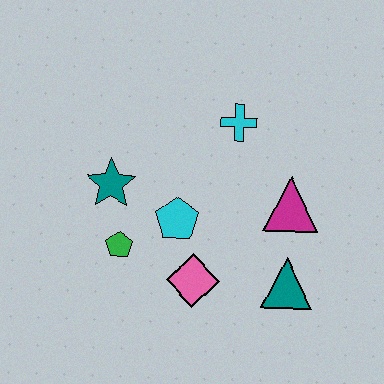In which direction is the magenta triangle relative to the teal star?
The magenta triangle is to the right of the teal star.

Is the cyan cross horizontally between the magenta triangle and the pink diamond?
Yes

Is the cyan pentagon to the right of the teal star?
Yes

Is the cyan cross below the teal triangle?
No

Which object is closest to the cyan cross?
The magenta triangle is closest to the cyan cross.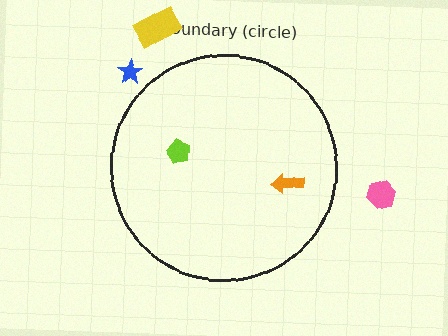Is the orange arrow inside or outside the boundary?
Inside.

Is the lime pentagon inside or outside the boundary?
Inside.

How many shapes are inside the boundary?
2 inside, 3 outside.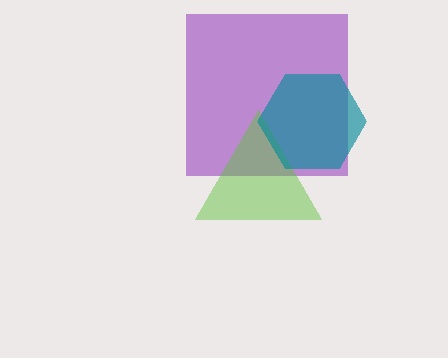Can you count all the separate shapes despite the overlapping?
Yes, there are 3 separate shapes.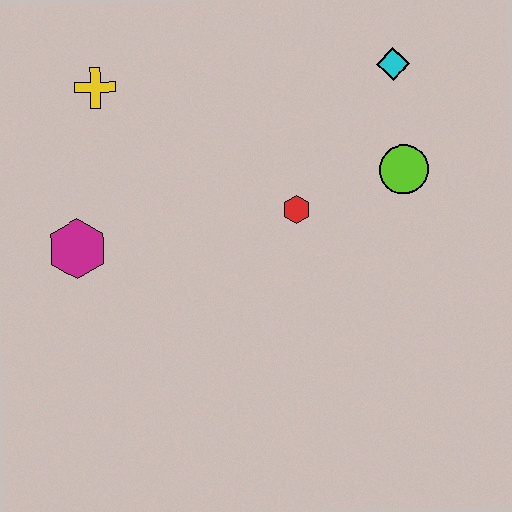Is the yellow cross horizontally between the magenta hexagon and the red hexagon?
Yes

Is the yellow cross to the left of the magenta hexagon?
No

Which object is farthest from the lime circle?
The magenta hexagon is farthest from the lime circle.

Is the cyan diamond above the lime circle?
Yes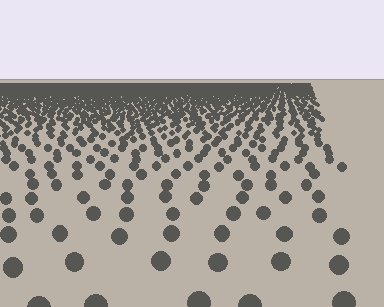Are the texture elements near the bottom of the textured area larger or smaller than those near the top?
Larger. Near the bottom, elements are closer to the viewer and appear at a bigger on-screen size.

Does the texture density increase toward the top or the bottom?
Density increases toward the top.